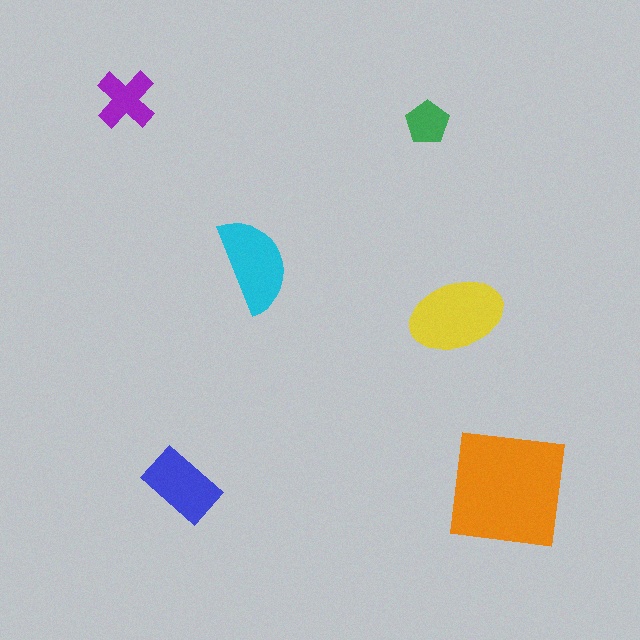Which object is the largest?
The orange square.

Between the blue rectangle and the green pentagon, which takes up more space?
The blue rectangle.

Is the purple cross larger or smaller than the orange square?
Smaller.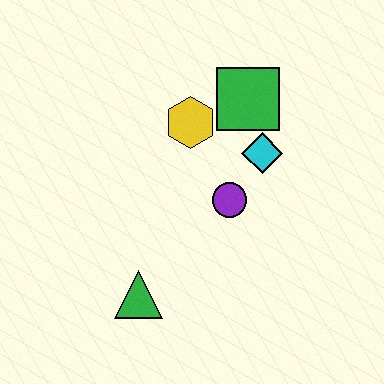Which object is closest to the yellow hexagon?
The green square is closest to the yellow hexagon.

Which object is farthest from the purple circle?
The green triangle is farthest from the purple circle.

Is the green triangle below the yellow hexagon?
Yes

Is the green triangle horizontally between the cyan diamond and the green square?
No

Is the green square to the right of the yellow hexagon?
Yes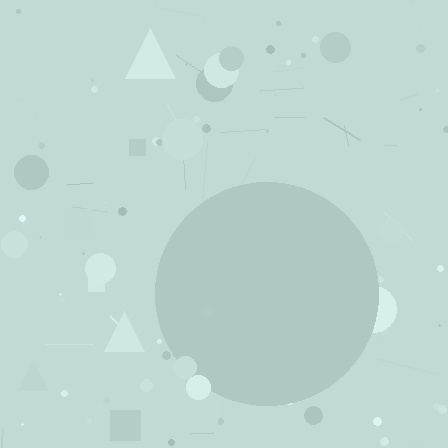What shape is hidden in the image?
A circle is hidden in the image.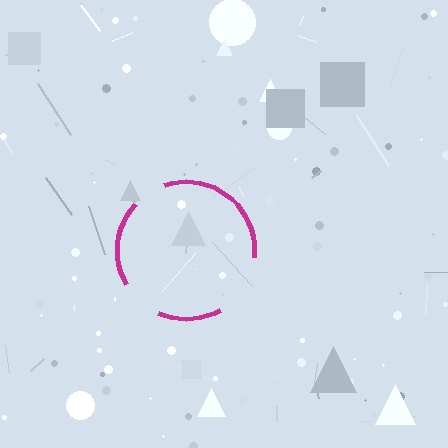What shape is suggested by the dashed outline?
The dashed outline suggests a circle.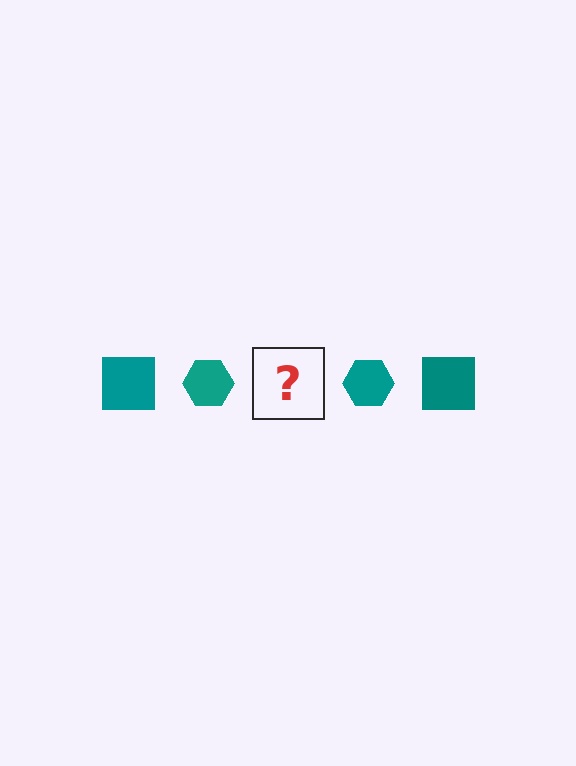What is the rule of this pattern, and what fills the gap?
The rule is that the pattern cycles through square, hexagon shapes in teal. The gap should be filled with a teal square.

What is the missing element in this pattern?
The missing element is a teal square.